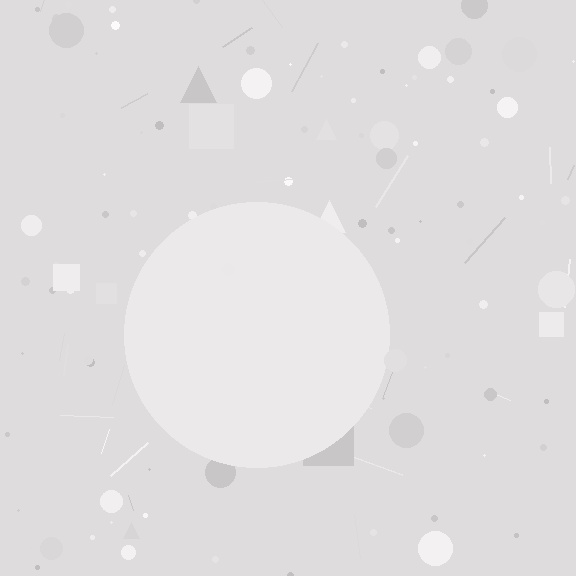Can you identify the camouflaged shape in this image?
The camouflaged shape is a circle.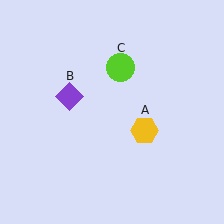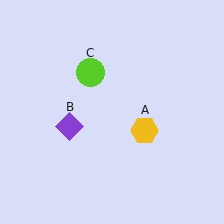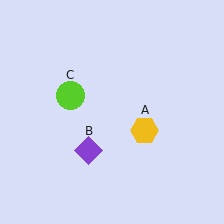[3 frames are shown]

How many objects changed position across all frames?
2 objects changed position: purple diamond (object B), lime circle (object C).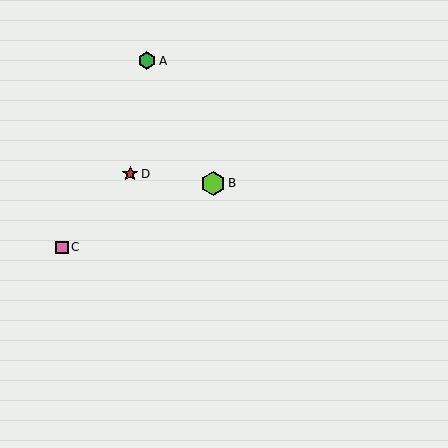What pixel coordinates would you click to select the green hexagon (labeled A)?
Click at (147, 61) to select the green hexagon A.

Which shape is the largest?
The lime hexagon (labeled B) is the largest.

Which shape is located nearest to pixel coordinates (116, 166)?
The red star (labeled D) at (130, 174) is nearest to that location.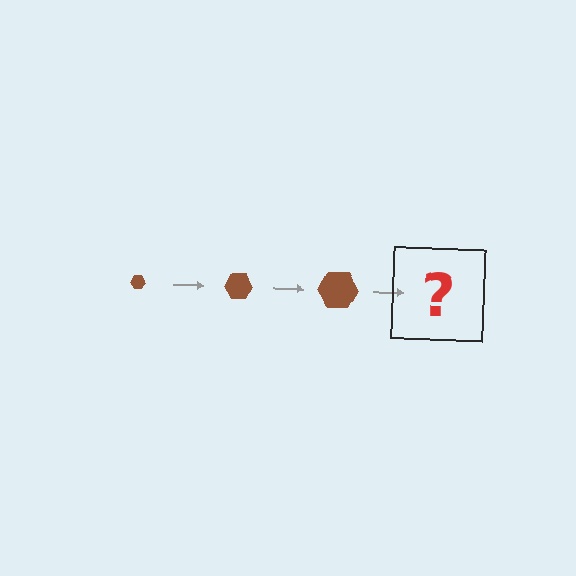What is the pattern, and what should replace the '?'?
The pattern is that the hexagon gets progressively larger each step. The '?' should be a brown hexagon, larger than the previous one.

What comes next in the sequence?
The next element should be a brown hexagon, larger than the previous one.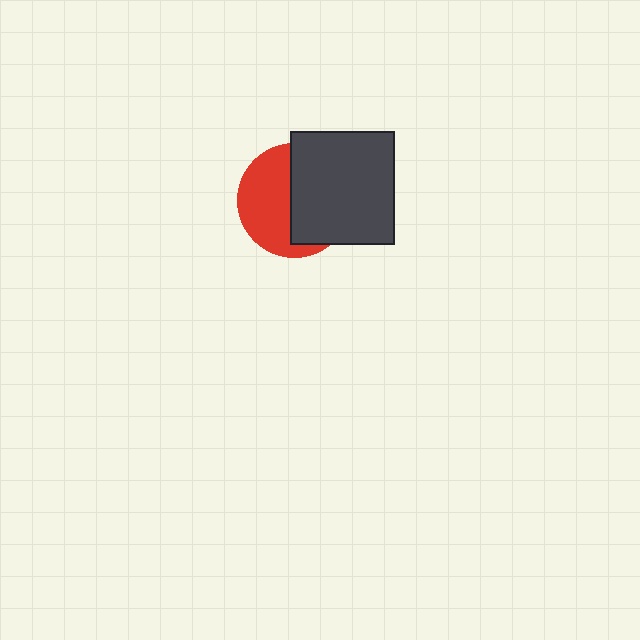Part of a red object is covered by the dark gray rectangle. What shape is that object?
It is a circle.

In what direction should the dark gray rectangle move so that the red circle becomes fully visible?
The dark gray rectangle should move right. That is the shortest direction to clear the overlap and leave the red circle fully visible.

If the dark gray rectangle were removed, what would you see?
You would see the complete red circle.